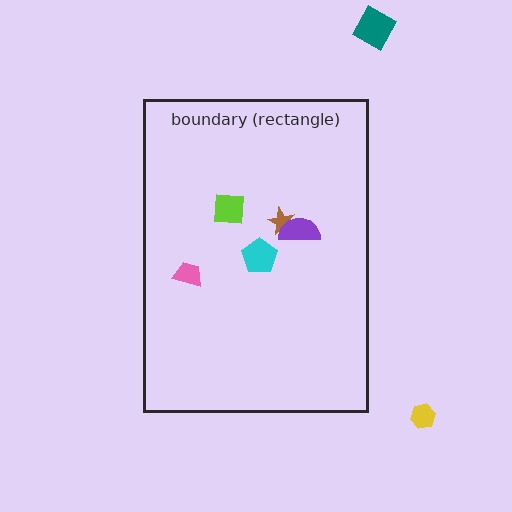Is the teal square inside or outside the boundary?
Outside.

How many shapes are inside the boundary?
5 inside, 2 outside.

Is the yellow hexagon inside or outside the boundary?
Outside.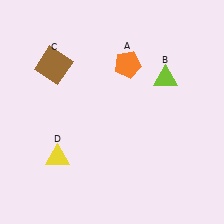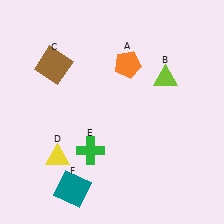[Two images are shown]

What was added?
A green cross (E), a teal square (F) were added in Image 2.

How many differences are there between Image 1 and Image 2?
There are 2 differences between the two images.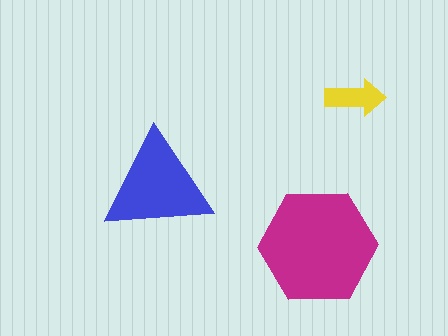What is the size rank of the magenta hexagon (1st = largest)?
1st.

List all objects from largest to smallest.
The magenta hexagon, the blue triangle, the yellow arrow.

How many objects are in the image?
There are 3 objects in the image.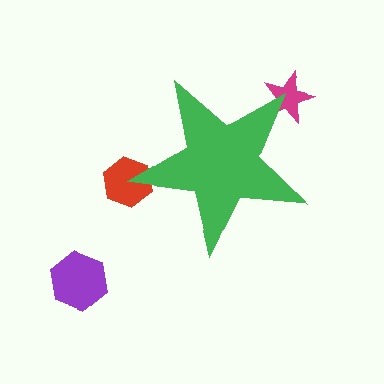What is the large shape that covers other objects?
A green star.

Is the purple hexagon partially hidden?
No, the purple hexagon is fully visible.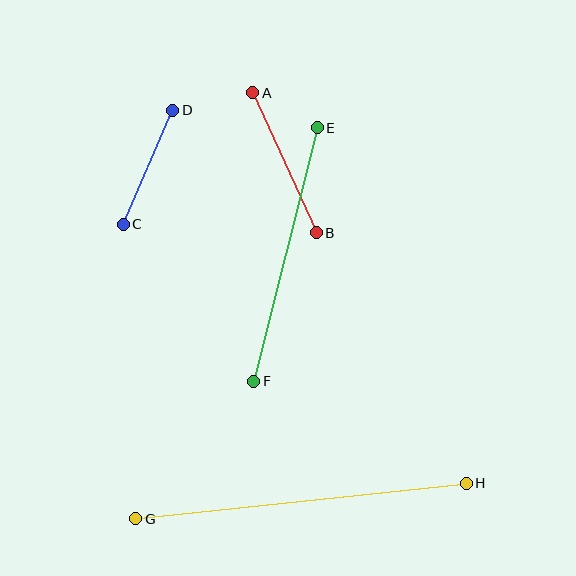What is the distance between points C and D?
The distance is approximately 124 pixels.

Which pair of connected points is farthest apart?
Points G and H are farthest apart.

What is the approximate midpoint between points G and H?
The midpoint is at approximately (301, 501) pixels.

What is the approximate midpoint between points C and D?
The midpoint is at approximately (148, 167) pixels.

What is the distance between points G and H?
The distance is approximately 332 pixels.